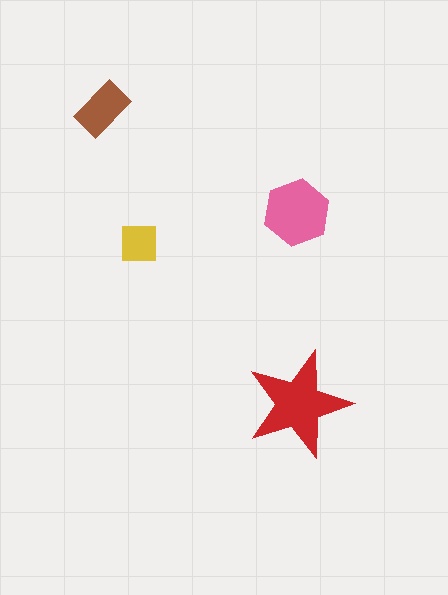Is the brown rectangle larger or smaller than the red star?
Smaller.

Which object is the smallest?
The yellow square.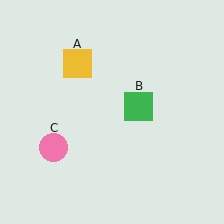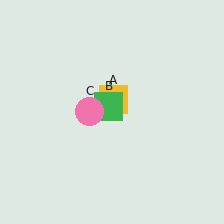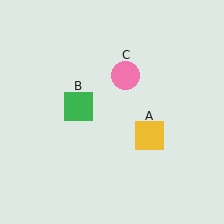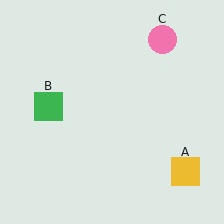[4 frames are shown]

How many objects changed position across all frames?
3 objects changed position: yellow square (object A), green square (object B), pink circle (object C).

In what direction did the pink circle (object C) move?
The pink circle (object C) moved up and to the right.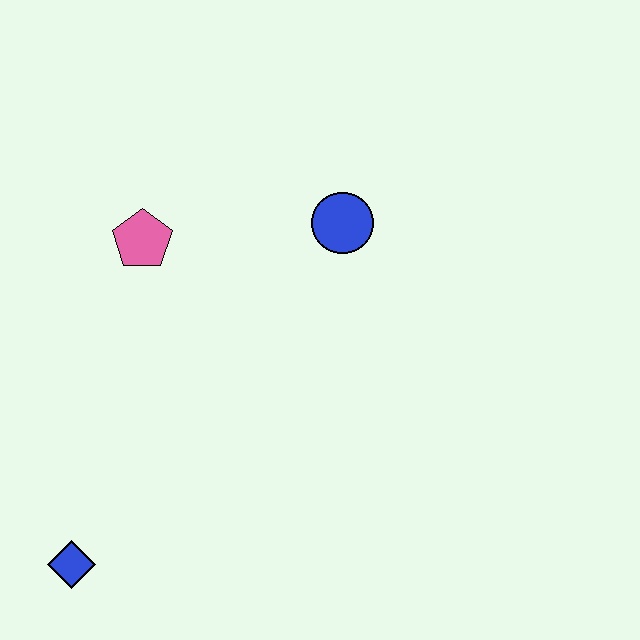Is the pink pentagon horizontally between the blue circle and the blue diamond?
Yes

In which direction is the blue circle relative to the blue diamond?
The blue circle is above the blue diamond.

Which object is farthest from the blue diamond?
The blue circle is farthest from the blue diamond.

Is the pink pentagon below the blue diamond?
No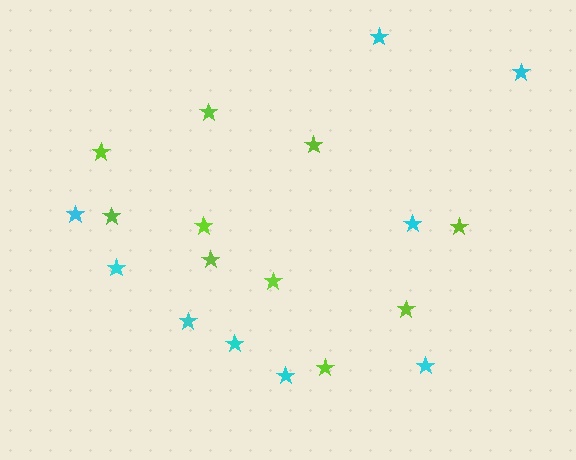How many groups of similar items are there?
There are 2 groups: one group of cyan stars (9) and one group of lime stars (10).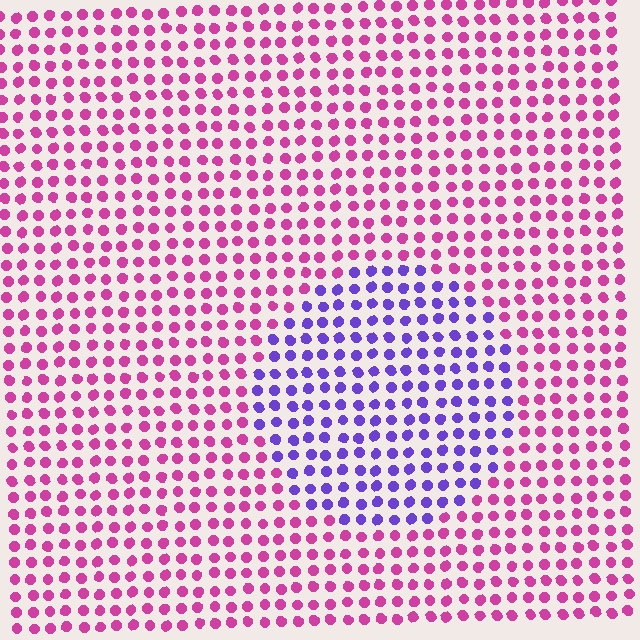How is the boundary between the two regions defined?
The boundary is defined purely by a slight shift in hue (about 61 degrees). Spacing, size, and orientation are identical on both sides.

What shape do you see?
I see a circle.